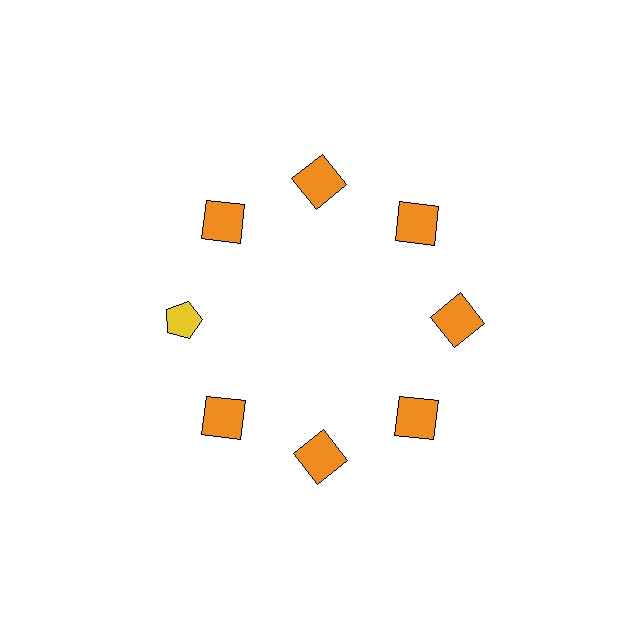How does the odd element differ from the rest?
It differs in both color (yellow instead of orange) and shape (pentagon instead of square).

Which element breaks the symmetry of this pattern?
The yellow pentagon at roughly the 9 o'clock position breaks the symmetry. All other shapes are orange squares.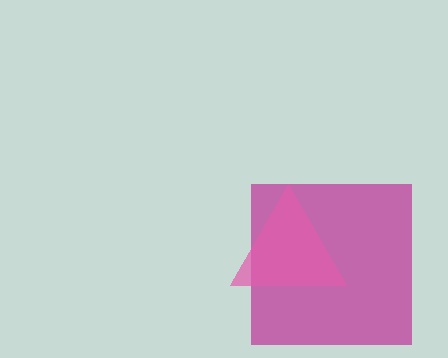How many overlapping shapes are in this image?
There are 2 overlapping shapes in the image.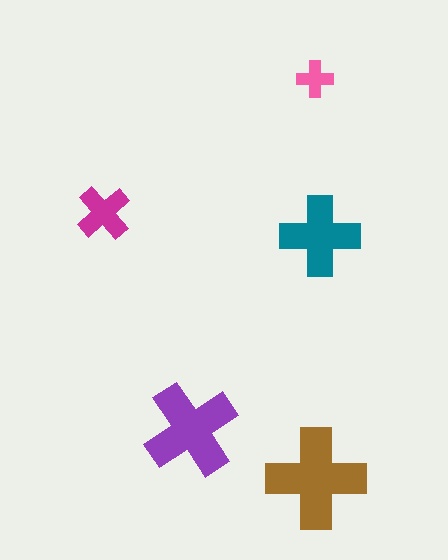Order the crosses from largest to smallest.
the brown one, the purple one, the teal one, the magenta one, the pink one.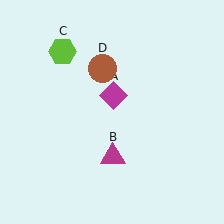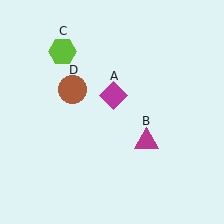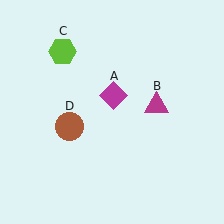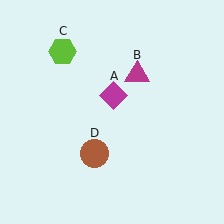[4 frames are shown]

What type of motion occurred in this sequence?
The magenta triangle (object B), brown circle (object D) rotated counterclockwise around the center of the scene.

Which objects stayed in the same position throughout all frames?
Magenta diamond (object A) and lime hexagon (object C) remained stationary.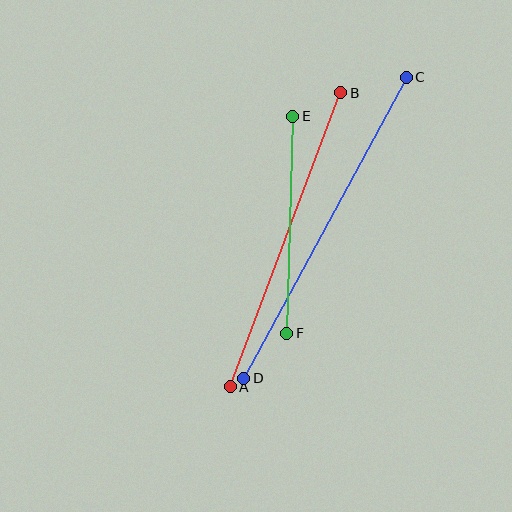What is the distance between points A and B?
The distance is approximately 314 pixels.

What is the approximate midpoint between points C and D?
The midpoint is at approximately (325, 228) pixels.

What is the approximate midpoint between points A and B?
The midpoint is at approximately (285, 240) pixels.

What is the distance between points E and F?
The distance is approximately 217 pixels.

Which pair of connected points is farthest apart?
Points C and D are farthest apart.